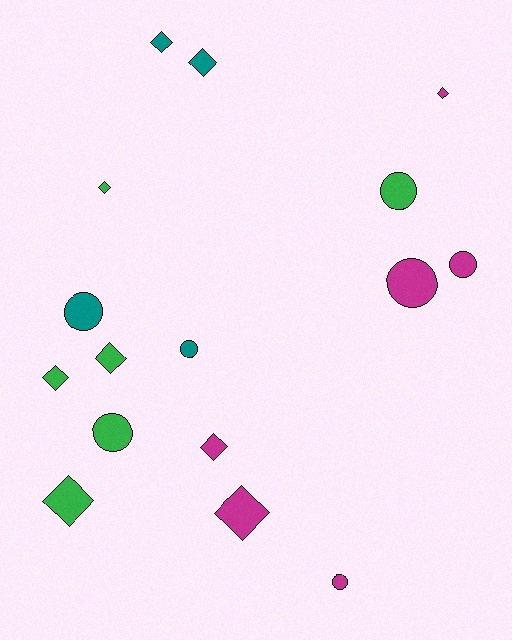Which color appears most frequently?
Magenta, with 6 objects.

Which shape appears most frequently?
Diamond, with 9 objects.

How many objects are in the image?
There are 16 objects.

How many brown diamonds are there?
There are no brown diamonds.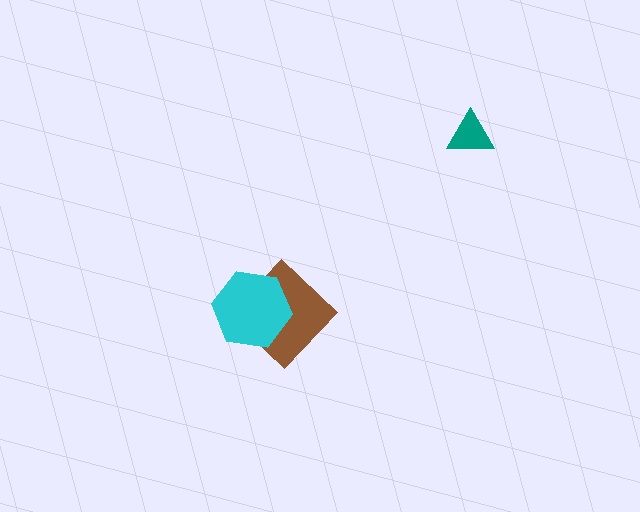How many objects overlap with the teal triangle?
0 objects overlap with the teal triangle.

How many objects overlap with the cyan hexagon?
1 object overlaps with the cyan hexagon.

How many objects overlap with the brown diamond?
1 object overlaps with the brown diamond.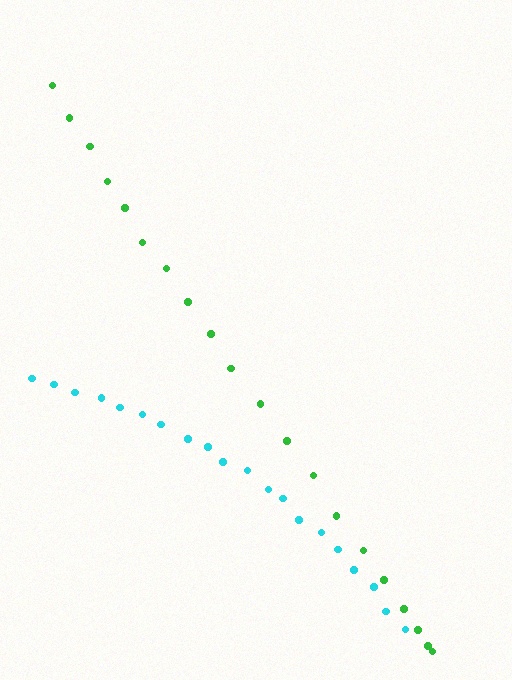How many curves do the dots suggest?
There are 2 distinct paths.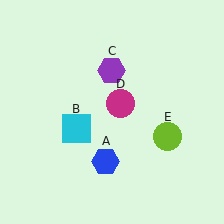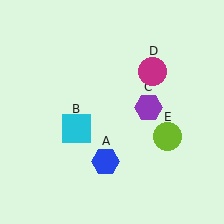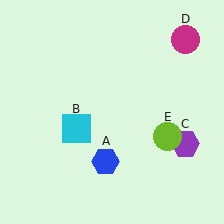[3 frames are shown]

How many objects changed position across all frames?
2 objects changed position: purple hexagon (object C), magenta circle (object D).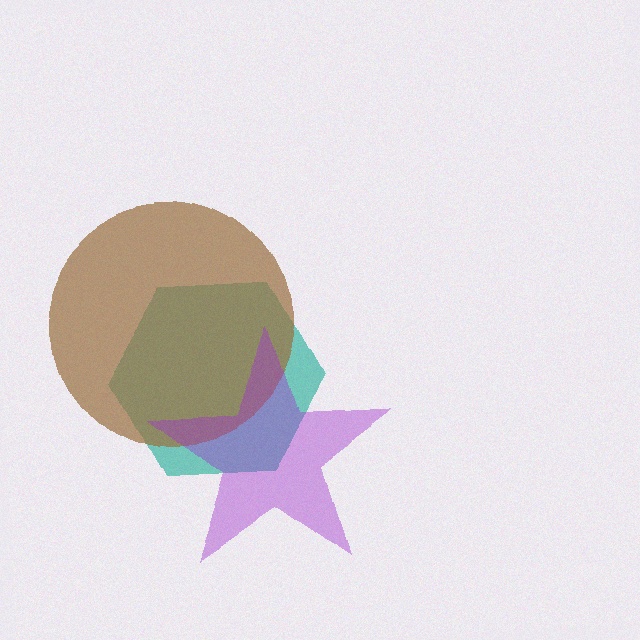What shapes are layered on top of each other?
The layered shapes are: a teal hexagon, a brown circle, a purple star.